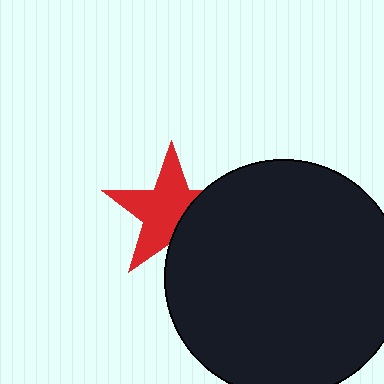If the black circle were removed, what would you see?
You would see the complete red star.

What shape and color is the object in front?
The object in front is a black circle.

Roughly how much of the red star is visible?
Most of it is visible (roughly 66%).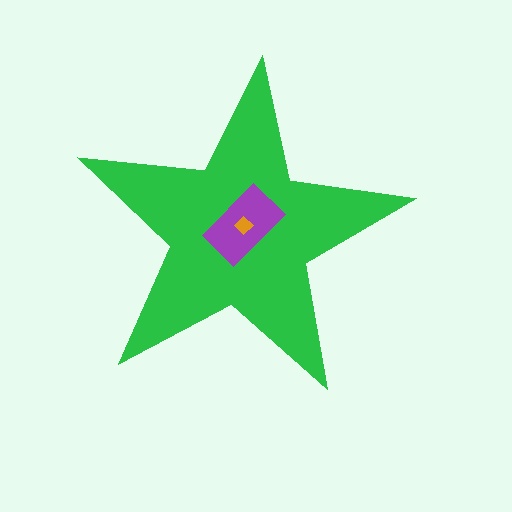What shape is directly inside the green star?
The purple rectangle.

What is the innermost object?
The orange diamond.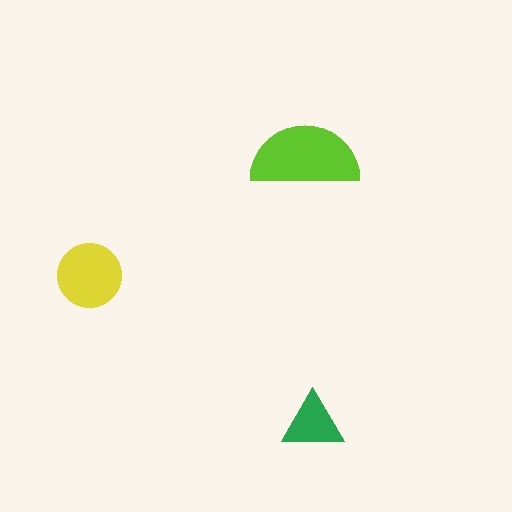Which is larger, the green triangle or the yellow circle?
The yellow circle.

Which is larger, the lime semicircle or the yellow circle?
The lime semicircle.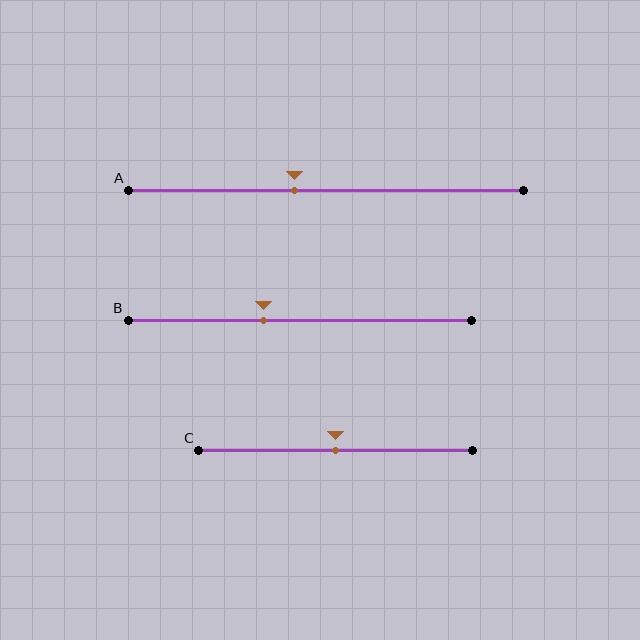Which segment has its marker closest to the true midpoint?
Segment C has its marker closest to the true midpoint.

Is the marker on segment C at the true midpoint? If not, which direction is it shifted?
Yes, the marker on segment C is at the true midpoint.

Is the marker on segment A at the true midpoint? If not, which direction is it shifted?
No, the marker on segment A is shifted to the left by about 8% of the segment length.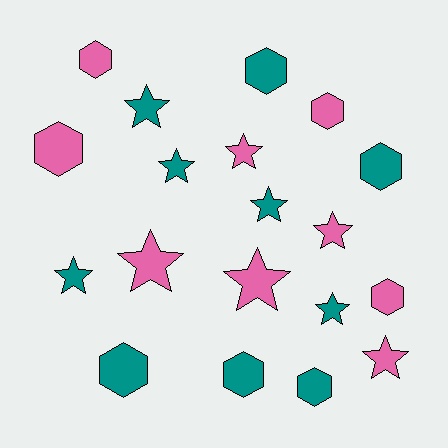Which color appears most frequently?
Teal, with 10 objects.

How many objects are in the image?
There are 19 objects.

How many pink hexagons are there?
There are 4 pink hexagons.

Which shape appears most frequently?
Star, with 10 objects.